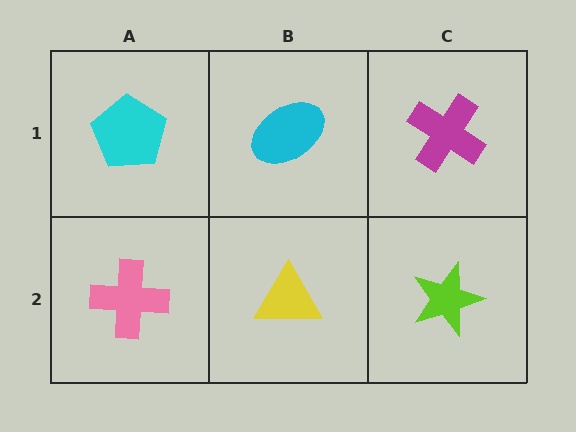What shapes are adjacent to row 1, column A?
A pink cross (row 2, column A), a cyan ellipse (row 1, column B).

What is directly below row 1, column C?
A lime star.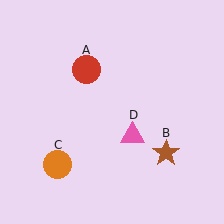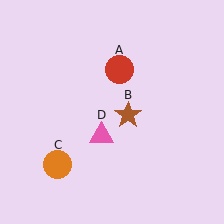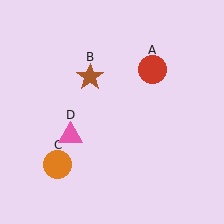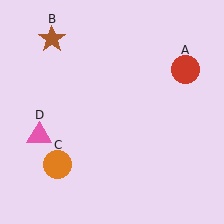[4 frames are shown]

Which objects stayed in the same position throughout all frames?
Orange circle (object C) remained stationary.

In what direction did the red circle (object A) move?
The red circle (object A) moved right.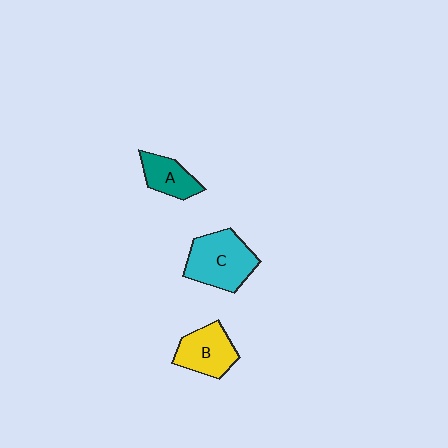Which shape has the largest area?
Shape C (cyan).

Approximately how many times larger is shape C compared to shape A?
Approximately 1.7 times.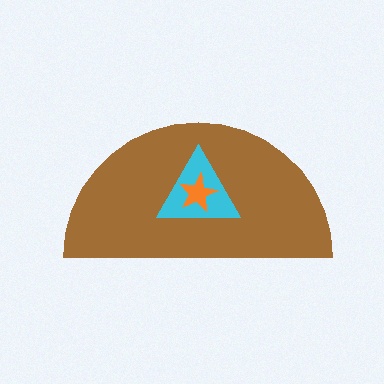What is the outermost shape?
The brown semicircle.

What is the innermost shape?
The orange star.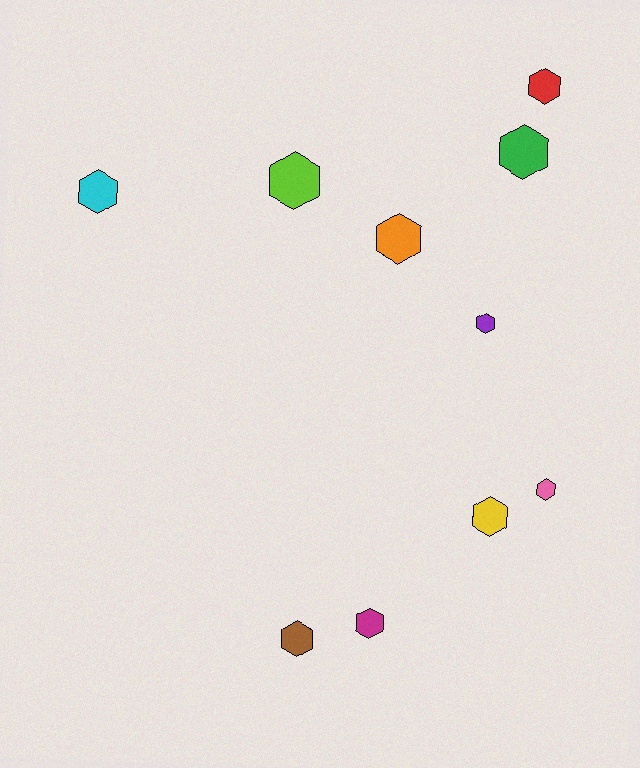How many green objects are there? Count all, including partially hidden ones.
There is 1 green object.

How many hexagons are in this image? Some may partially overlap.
There are 10 hexagons.